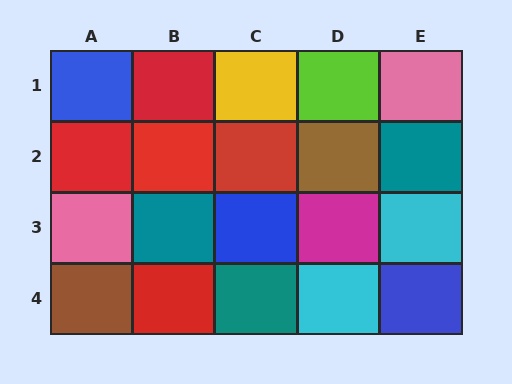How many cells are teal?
3 cells are teal.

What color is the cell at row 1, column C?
Yellow.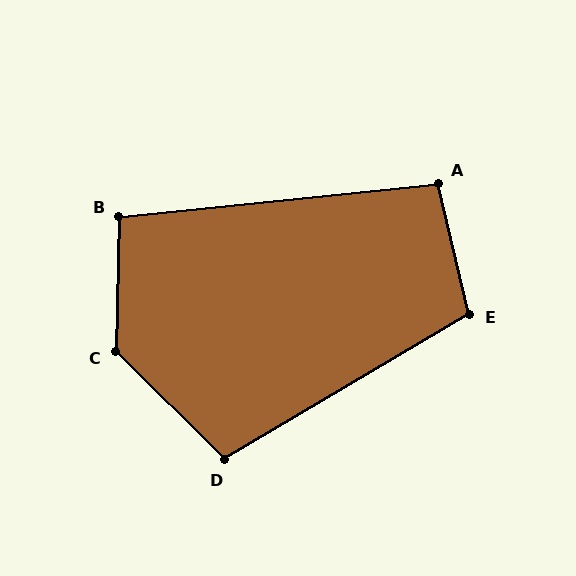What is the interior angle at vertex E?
Approximately 107 degrees (obtuse).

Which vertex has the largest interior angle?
C, at approximately 134 degrees.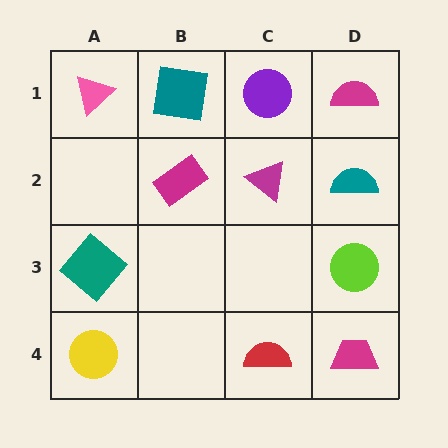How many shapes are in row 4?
3 shapes.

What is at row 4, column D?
A magenta trapezoid.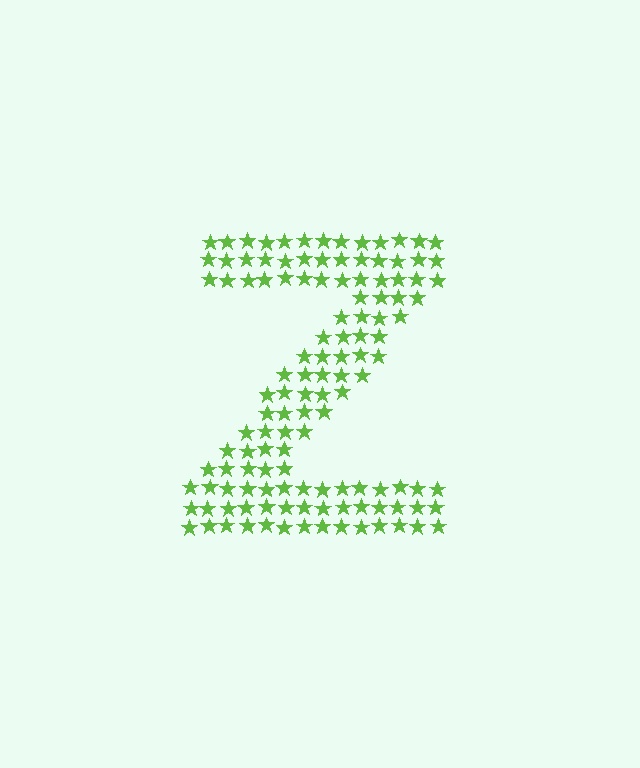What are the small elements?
The small elements are stars.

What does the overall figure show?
The overall figure shows the letter Z.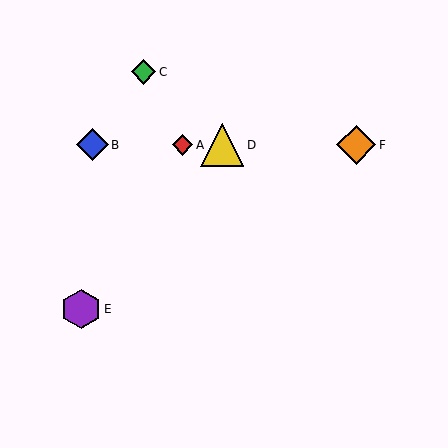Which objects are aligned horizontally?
Objects A, B, D, F are aligned horizontally.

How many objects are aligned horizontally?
4 objects (A, B, D, F) are aligned horizontally.